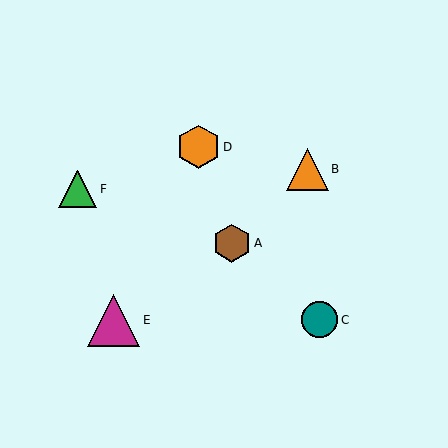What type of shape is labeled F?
Shape F is a green triangle.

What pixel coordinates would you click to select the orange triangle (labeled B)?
Click at (307, 169) to select the orange triangle B.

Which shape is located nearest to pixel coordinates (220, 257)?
The brown hexagon (labeled A) at (232, 243) is nearest to that location.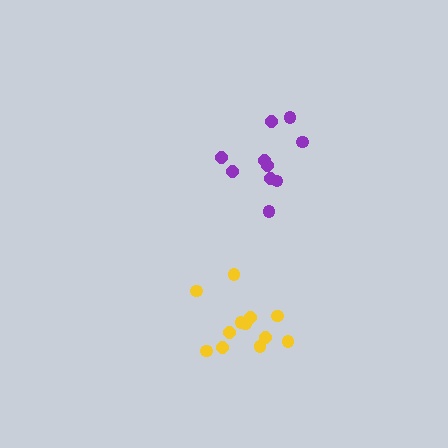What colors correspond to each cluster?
The clusters are colored: yellow, purple.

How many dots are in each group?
Group 1: 12 dots, Group 2: 10 dots (22 total).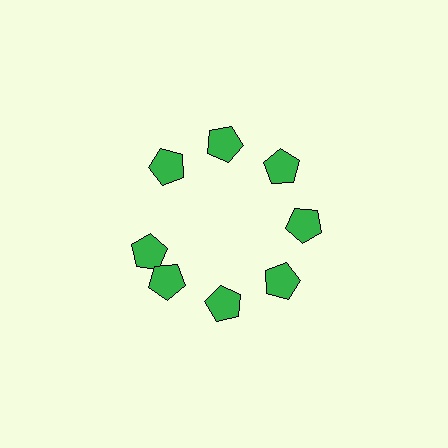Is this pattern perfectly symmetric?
No. The 8 green pentagons are arranged in a ring, but one element near the 9 o'clock position is rotated out of alignment along the ring, breaking the 8-fold rotational symmetry.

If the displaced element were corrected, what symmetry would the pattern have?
It would have 8-fold rotational symmetry — the pattern would map onto itself every 45 degrees.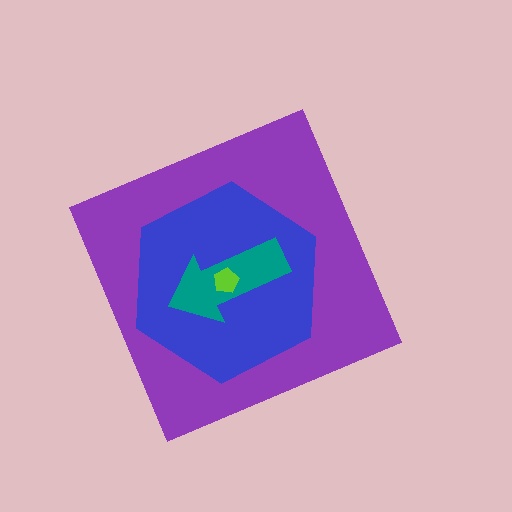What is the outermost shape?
The purple diamond.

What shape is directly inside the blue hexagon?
The teal arrow.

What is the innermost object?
The lime pentagon.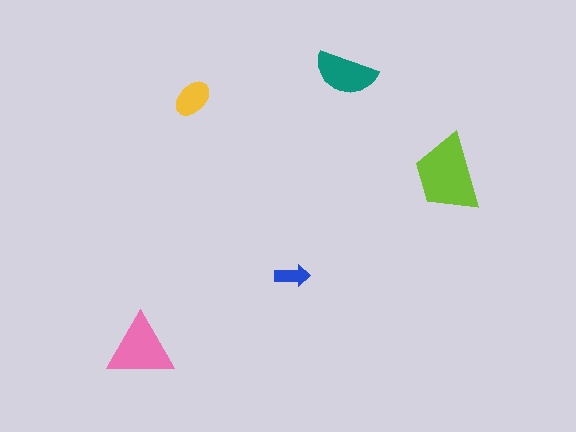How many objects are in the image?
There are 5 objects in the image.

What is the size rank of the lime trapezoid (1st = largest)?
1st.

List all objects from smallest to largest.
The blue arrow, the yellow ellipse, the teal semicircle, the pink triangle, the lime trapezoid.